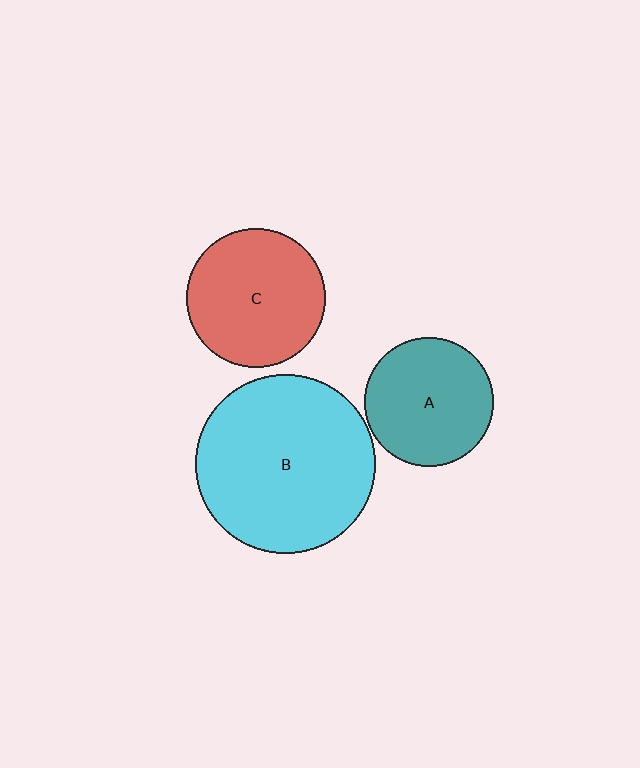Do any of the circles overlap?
No, none of the circles overlap.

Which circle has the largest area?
Circle B (cyan).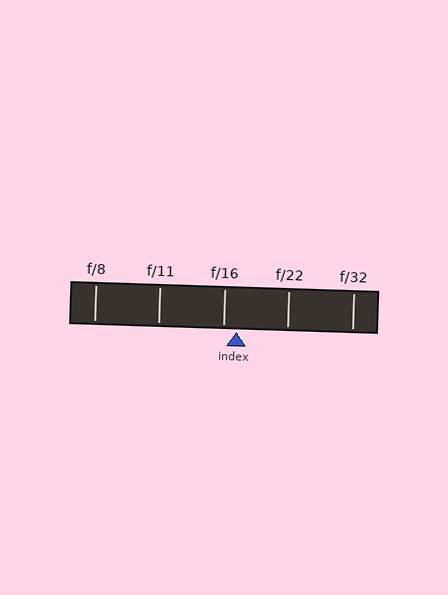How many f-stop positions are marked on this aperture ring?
There are 5 f-stop positions marked.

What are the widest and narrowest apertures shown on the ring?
The widest aperture shown is f/8 and the narrowest is f/32.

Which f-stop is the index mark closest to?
The index mark is closest to f/16.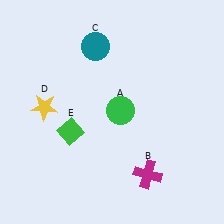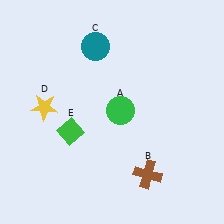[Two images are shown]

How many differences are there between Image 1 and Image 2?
There is 1 difference between the two images.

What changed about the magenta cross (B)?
In Image 1, B is magenta. In Image 2, it changed to brown.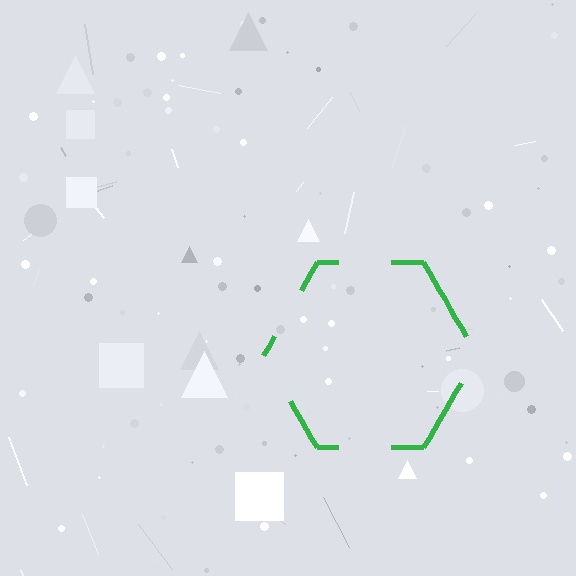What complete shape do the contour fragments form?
The contour fragments form a hexagon.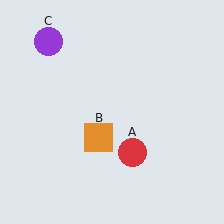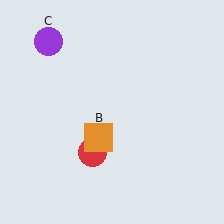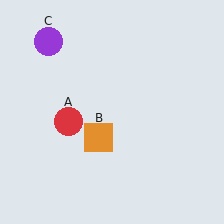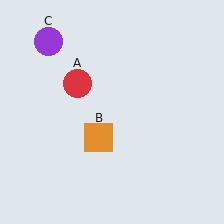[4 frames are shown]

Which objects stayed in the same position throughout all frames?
Orange square (object B) and purple circle (object C) remained stationary.